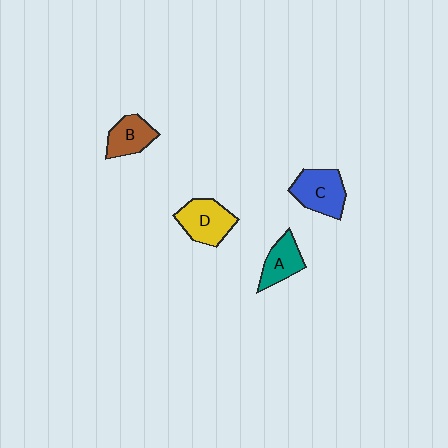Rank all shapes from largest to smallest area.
From largest to smallest: C (blue), D (yellow), B (brown), A (teal).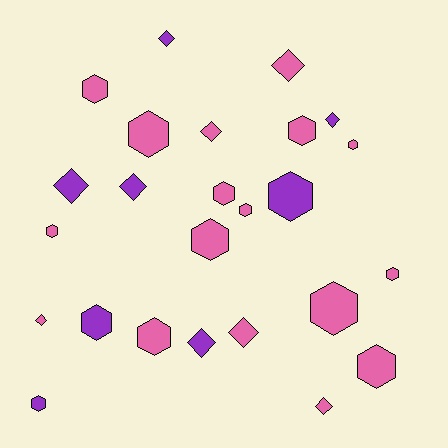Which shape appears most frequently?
Hexagon, with 15 objects.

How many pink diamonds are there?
There are 5 pink diamonds.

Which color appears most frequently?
Pink, with 17 objects.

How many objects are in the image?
There are 25 objects.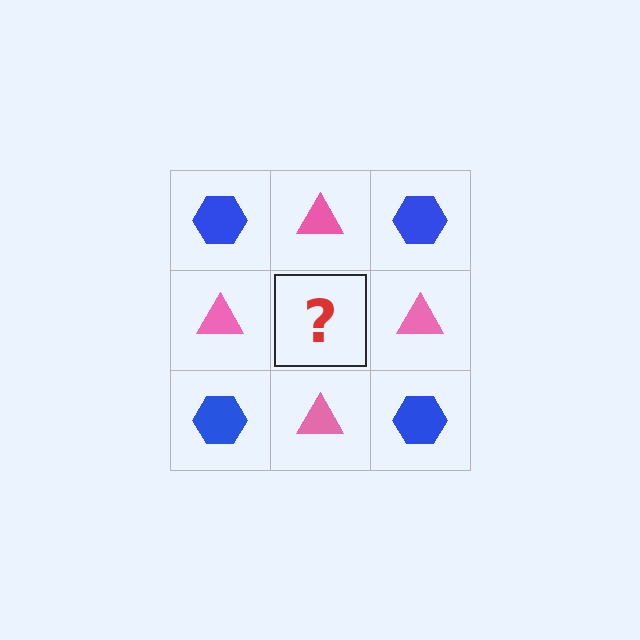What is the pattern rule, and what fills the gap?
The rule is that it alternates blue hexagon and pink triangle in a checkerboard pattern. The gap should be filled with a blue hexagon.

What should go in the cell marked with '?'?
The missing cell should contain a blue hexagon.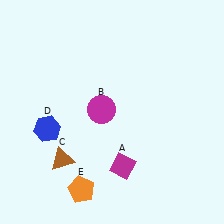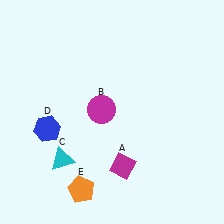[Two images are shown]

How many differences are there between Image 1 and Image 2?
There is 1 difference between the two images.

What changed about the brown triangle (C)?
In Image 1, C is brown. In Image 2, it changed to cyan.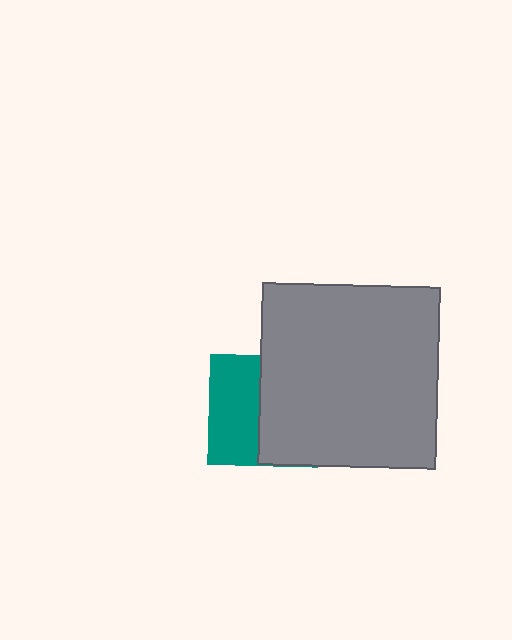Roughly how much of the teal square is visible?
About half of it is visible (roughly 45%).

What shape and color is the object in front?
The object in front is a gray rectangle.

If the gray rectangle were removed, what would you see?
You would see the complete teal square.